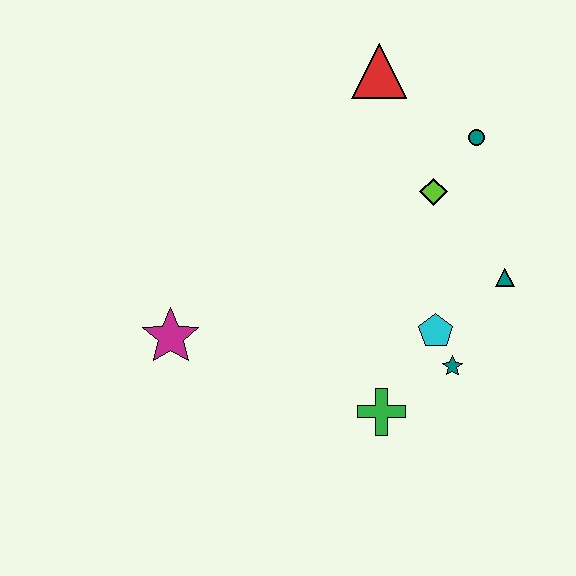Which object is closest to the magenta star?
The green cross is closest to the magenta star.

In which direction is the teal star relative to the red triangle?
The teal star is below the red triangle.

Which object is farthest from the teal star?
The red triangle is farthest from the teal star.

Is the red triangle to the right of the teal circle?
No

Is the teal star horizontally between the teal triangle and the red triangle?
Yes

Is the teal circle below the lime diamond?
No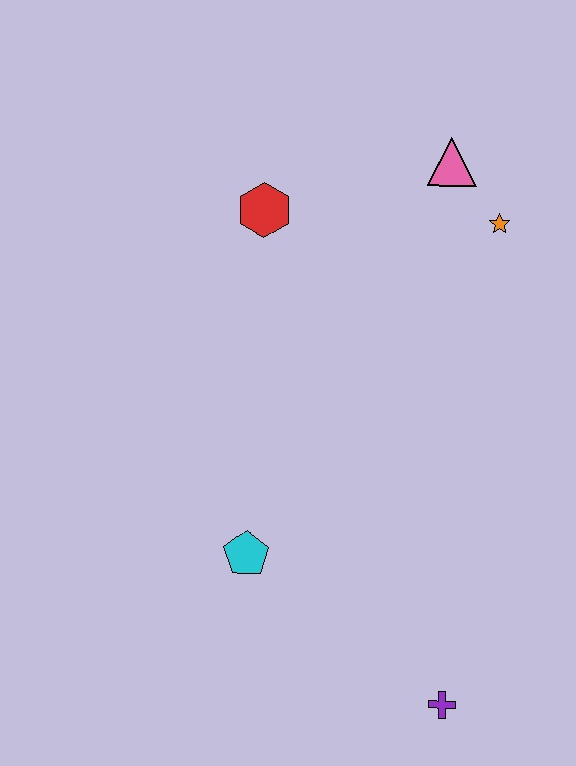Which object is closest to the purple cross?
The cyan pentagon is closest to the purple cross.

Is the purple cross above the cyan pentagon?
No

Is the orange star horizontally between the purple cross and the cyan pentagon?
No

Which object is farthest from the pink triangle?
The purple cross is farthest from the pink triangle.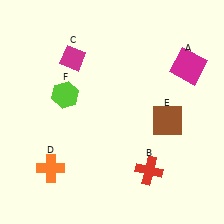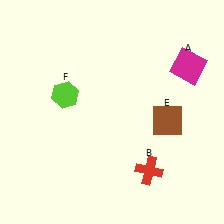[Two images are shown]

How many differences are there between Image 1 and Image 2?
There are 2 differences between the two images.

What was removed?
The magenta diamond (C), the orange cross (D) were removed in Image 2.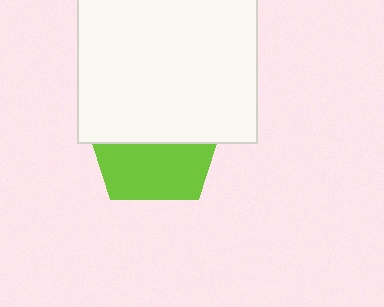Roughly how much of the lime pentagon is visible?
A small part of it is visible (roughly 44%).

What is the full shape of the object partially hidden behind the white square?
The partially hidden object is a lime pentagon.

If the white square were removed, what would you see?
You would see the complete lime pentagon.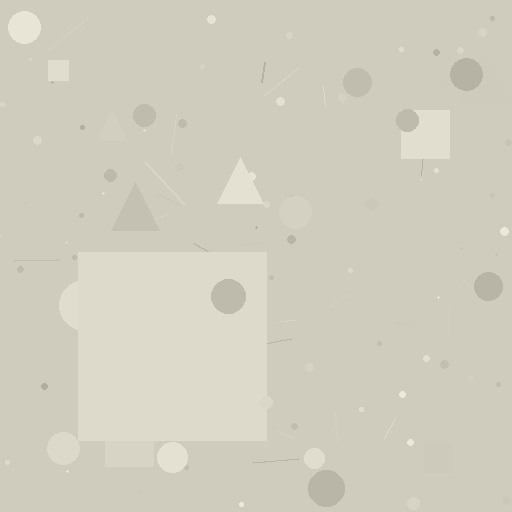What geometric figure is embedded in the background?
A square is embedded in the background.